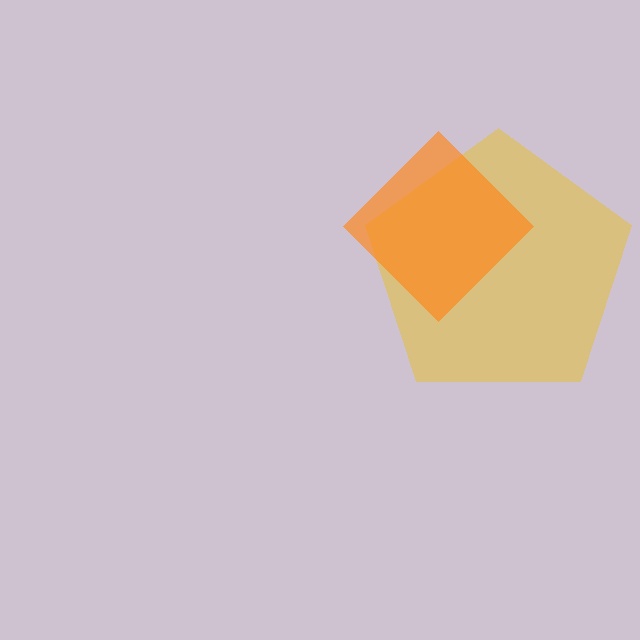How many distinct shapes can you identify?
There are 2 distinct shapes: a yellow pentagon, an orange diamond.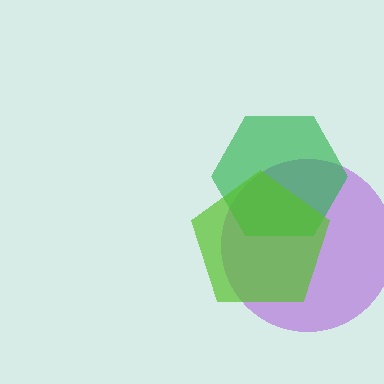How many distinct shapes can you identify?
There are 3 distinct shapes: a purple circle, a green hexagon, a lime pentagon.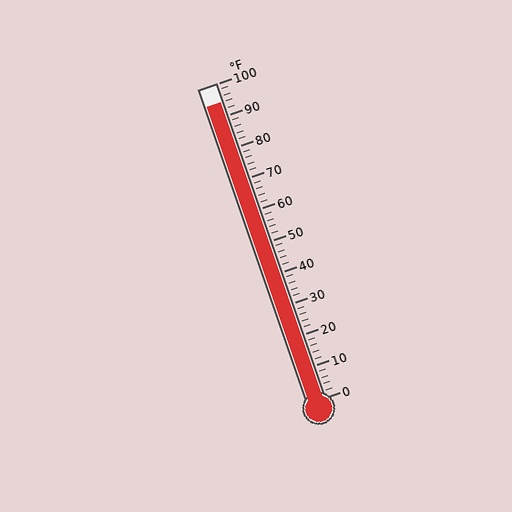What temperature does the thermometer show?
The thermometer shows approximately 94°F.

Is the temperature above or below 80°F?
The temperature is above 80°F.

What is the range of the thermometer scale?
The thermometer scale ranges from 0°F to 100°F.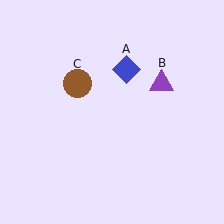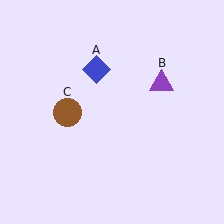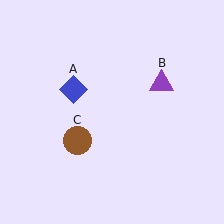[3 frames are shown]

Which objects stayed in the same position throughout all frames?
Purple triangle (object B) remained stationary.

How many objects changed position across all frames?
2 objects changed position: blue diamond (object A), brown circle (object C).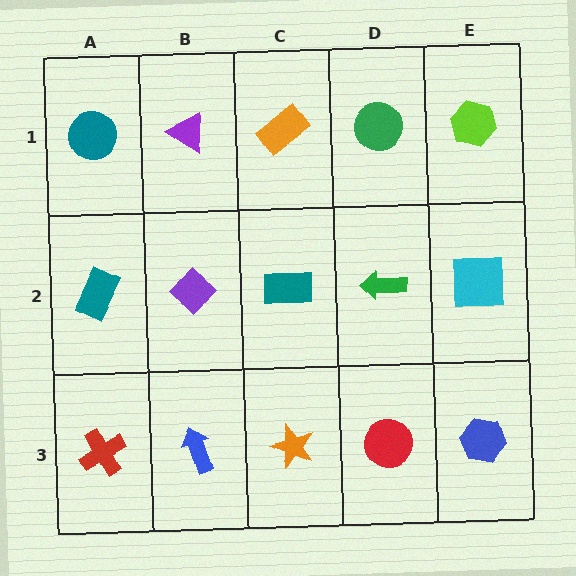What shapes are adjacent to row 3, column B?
A purple diamond (row 2, column B), a red cross (row 3, column A), an orange star (row 3, column C).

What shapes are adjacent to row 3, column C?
A teal rectangle (row 2, column C), a blue arrow (row 3, column B), a red circle (row 3, column D).